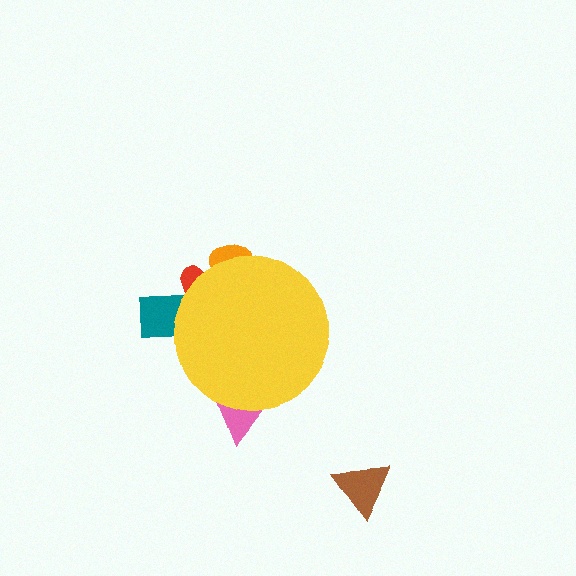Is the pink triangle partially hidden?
Yes, the pink triangle is partially hidden behind the yellow circle.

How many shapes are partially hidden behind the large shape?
4 shapes are partially hidden.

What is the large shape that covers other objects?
A yellow circle.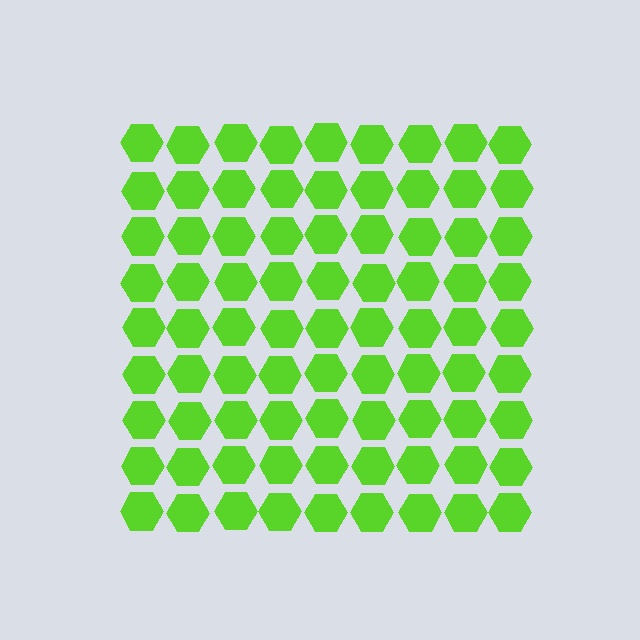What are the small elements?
The small elements are hexagons.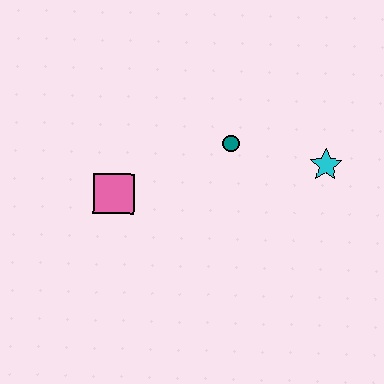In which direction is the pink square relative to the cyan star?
The pink square is to the left of the cyan star.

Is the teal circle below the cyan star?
No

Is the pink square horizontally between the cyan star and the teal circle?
No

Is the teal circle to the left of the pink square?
No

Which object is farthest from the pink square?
The cyan star is farthest from the pink square.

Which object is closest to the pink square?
The teal circle is closest to the pink square.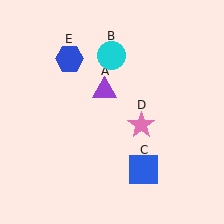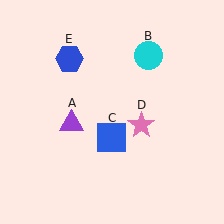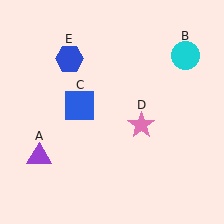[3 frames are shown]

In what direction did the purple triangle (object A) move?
The purple triangle (object A) moved down and to the left.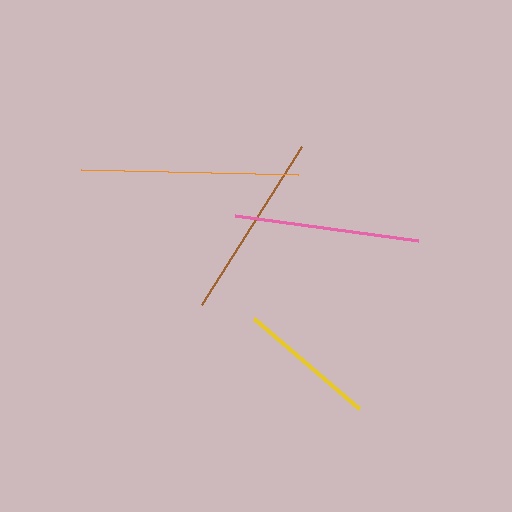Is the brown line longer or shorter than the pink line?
The brown line is longer than the pink line.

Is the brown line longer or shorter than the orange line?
The orange line is longer than the brown line.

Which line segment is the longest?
The orange line is the longest at approximately 217 pixels.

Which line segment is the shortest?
The yellow line is the shortest at approximately 138 pixels.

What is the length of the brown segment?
The brown segment is approximately 186 pixels long.